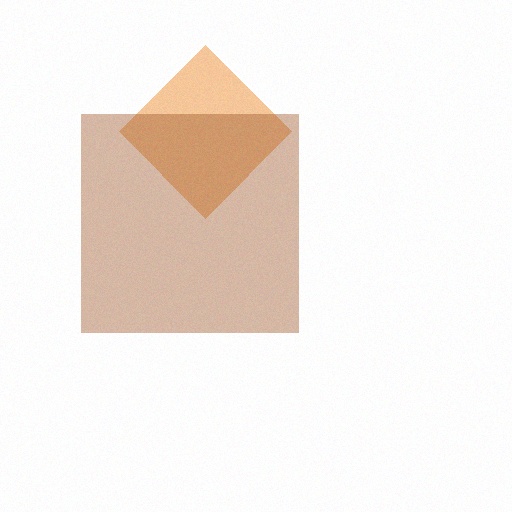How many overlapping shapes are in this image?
There are 2 overlapping shapes in the image.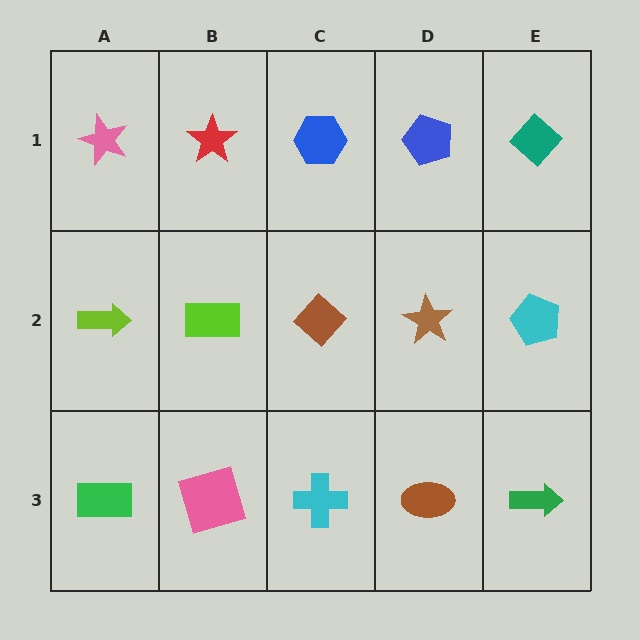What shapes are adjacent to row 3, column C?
A brown diamond (row 2, column C), a pink square (row 3, column B), a brown ellipse (row 3, column D).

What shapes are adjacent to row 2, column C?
A blue hexagon (row 1, column C), a cyan cross (row 3, column C), a lime rectangle (row 2, column B), a brown star (row 2, column D).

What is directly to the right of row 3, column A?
A pink square.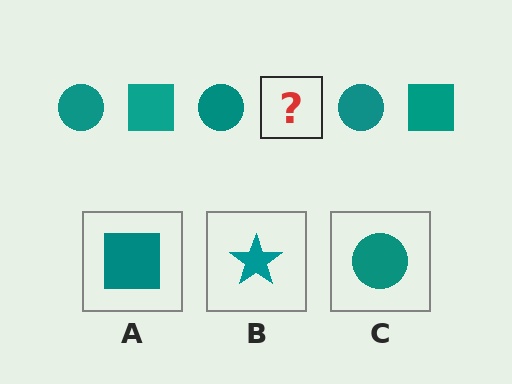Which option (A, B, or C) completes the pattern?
A.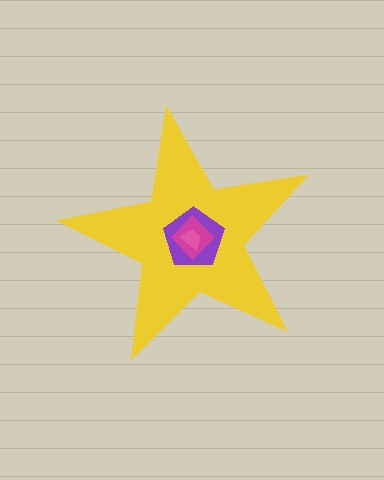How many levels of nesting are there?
4.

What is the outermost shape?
The yellow star.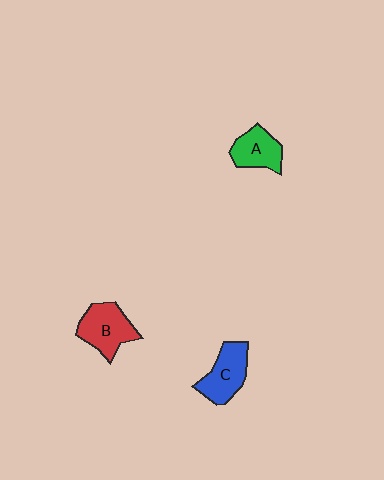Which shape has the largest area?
Shape B (red).